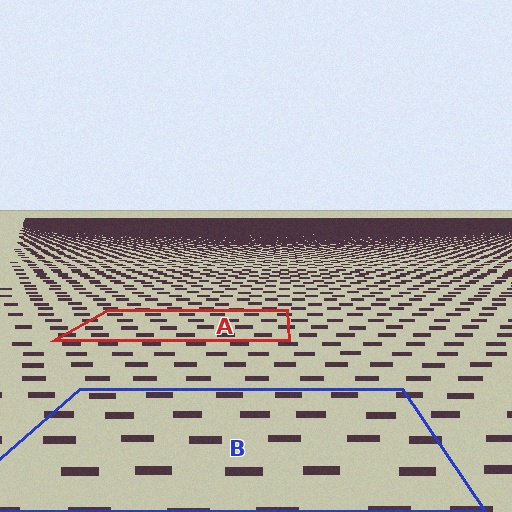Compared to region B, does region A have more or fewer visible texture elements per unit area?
Region A has more texture elements per unit area — they are packed more densely because it is farther away.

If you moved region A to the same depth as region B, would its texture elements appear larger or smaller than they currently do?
They would appear larger. At a closer depth, the same texture elements are projected at a bigger on-screen size.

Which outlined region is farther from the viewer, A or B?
Region A is farther from the viewer — the texture elements inside it appear smaller and more densely packed.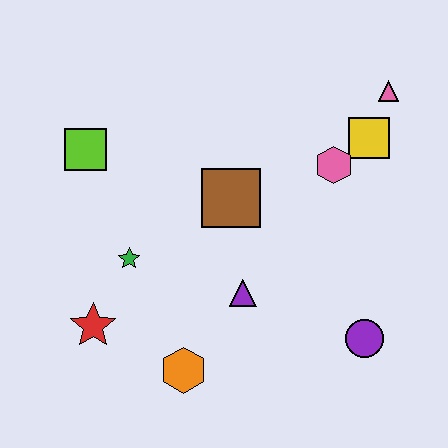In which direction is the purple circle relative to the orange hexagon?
The purple circle is to the right of the orange hexagon.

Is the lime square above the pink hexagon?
Yes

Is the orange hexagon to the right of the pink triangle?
No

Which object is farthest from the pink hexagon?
The red star is farthest from the pink hexagon.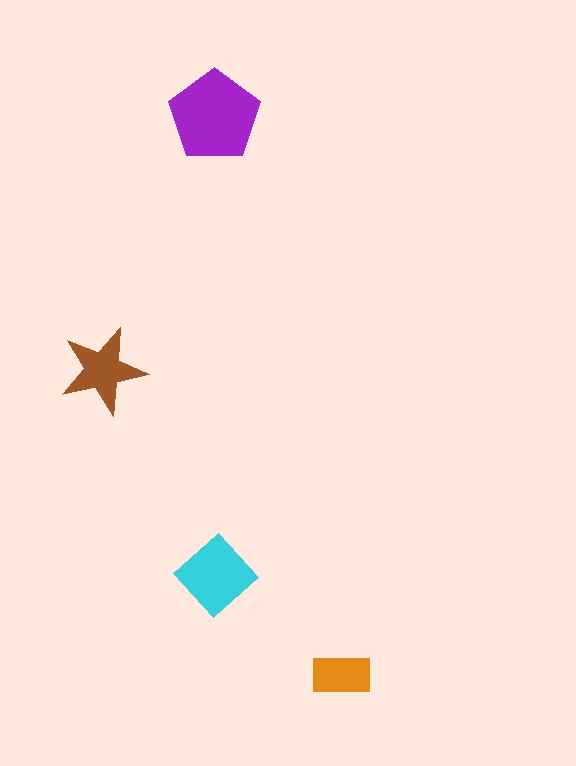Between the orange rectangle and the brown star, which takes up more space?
The brown star.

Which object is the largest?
The purple pentagon.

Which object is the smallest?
The orange rectangle.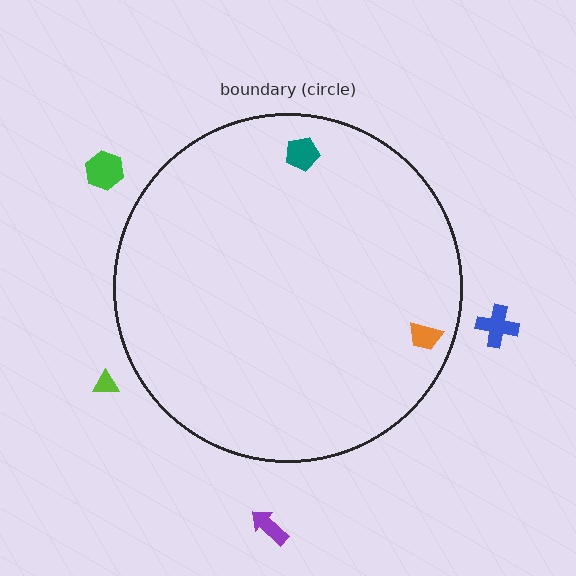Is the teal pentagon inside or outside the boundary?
Inside.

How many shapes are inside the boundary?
2 inside, 4 outside.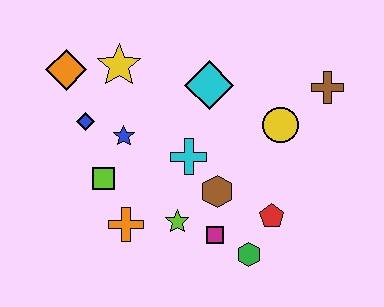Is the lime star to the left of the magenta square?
Yes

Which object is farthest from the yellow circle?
The orange diamond is farthest from the yellow circle.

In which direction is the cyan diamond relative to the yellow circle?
The cyan diamond is to the left of the yellow circle.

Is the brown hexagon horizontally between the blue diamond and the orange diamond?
No